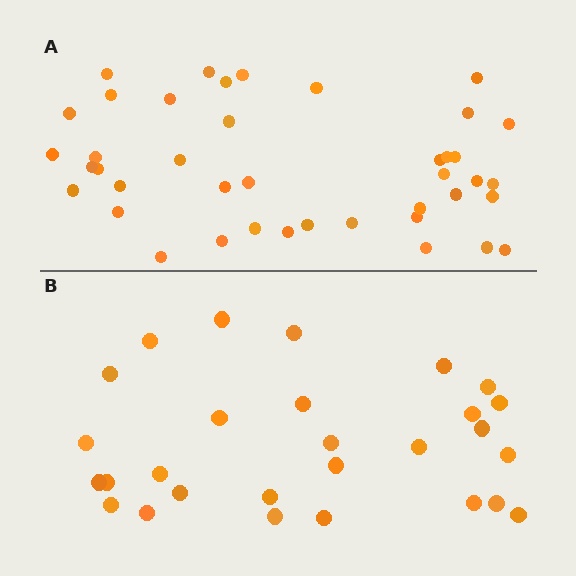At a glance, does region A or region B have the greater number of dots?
Region A (the top region) has more dots.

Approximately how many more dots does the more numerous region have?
Region A has approximately 15 more dots than region B.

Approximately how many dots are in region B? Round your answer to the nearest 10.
About 30 dots. (The exact count is 28, which rounds to 30.)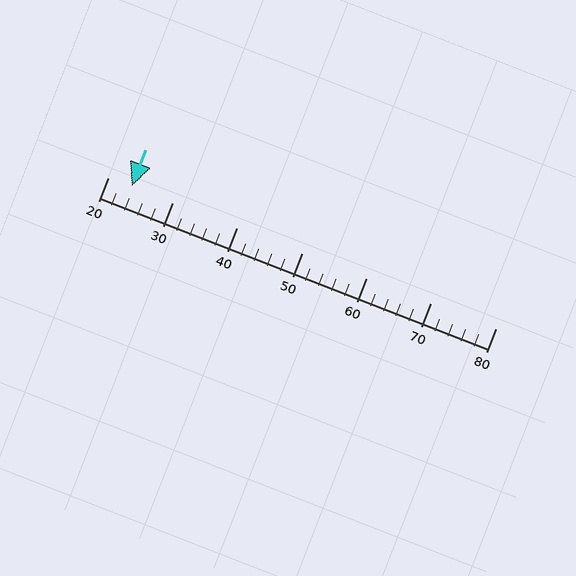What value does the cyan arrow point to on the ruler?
The cyan arrow points to approximately 24.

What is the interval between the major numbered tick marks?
The major tick marks are spaced 10 units apart.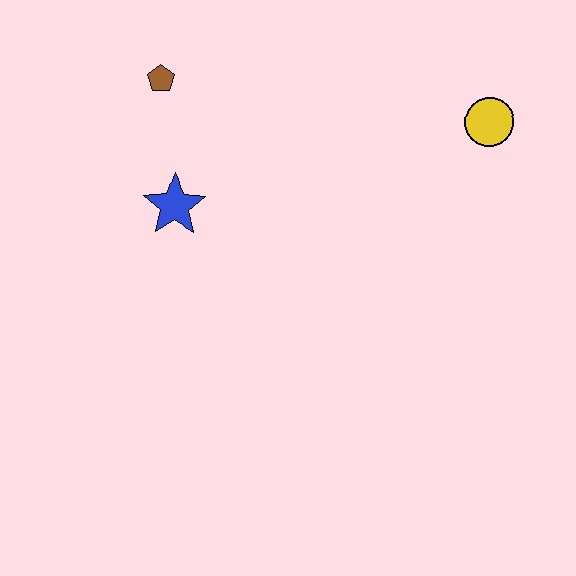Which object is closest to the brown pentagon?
The blue star is closest to the brown pentagon.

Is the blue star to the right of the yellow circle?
No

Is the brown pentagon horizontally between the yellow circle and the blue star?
No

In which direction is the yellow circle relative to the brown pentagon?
The yellow circle is to the right of the brown pentagon.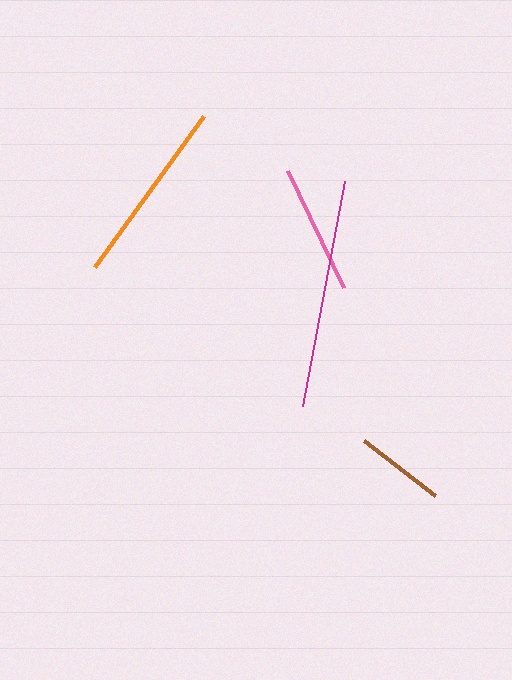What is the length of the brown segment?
The brown segment is approximately 90 pixels long.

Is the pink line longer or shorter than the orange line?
The orange line is longer than the pink line.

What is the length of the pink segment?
The pink segment is approximately 130 pixels long.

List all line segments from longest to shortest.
From longest to shortest: magenta, orange, pink, brown.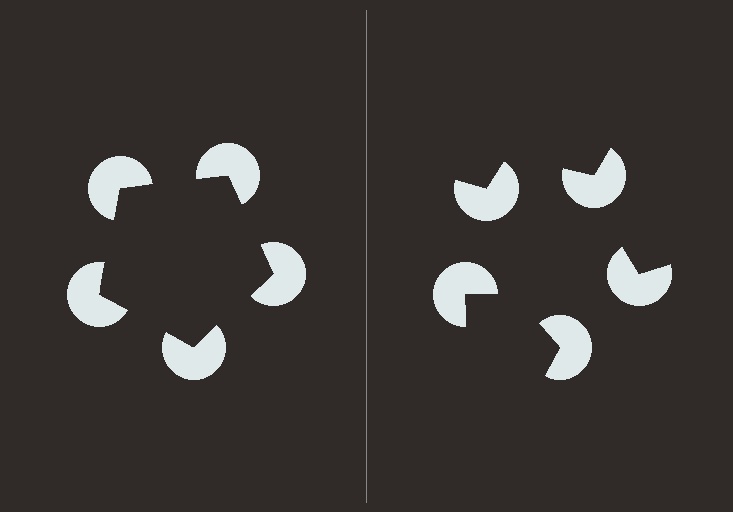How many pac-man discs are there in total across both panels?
10 — 5 on each side.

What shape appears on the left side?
An illusory pentagon.